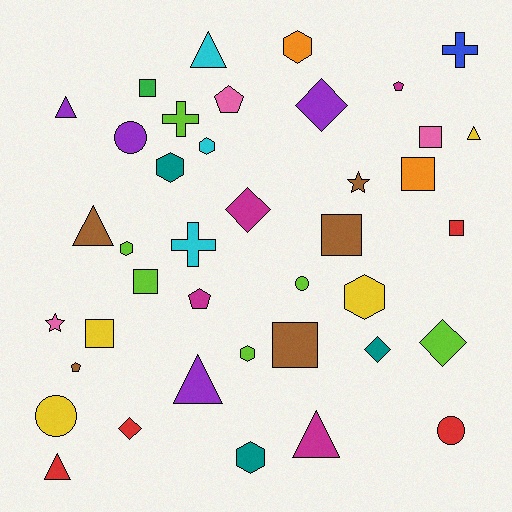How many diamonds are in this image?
There are 5 diamonds.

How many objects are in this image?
There are 40 objects.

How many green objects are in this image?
There is 1 green object.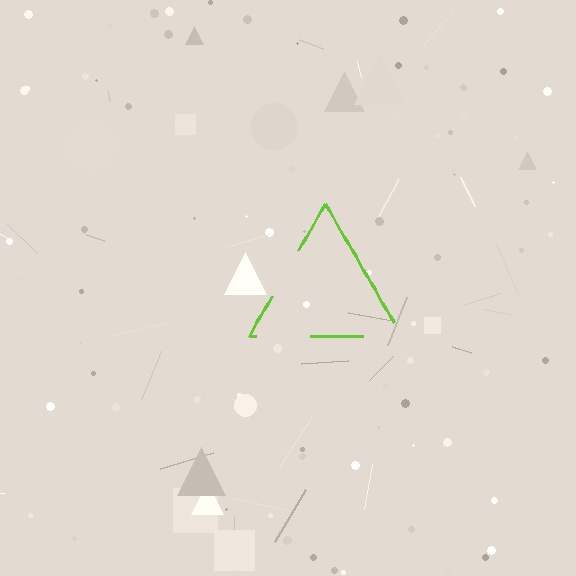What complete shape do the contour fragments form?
The contour fragments form a triangle.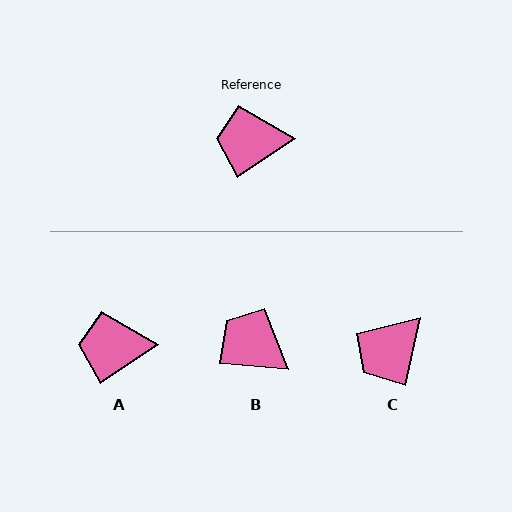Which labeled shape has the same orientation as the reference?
A.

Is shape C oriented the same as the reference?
No, it is off by about 44 degrees.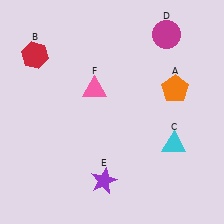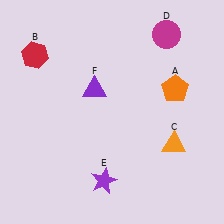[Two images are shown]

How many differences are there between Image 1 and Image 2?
There are 2 differences between the two images.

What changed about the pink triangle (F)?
In Image 1, F is pink. In Image 2, it changed to purple.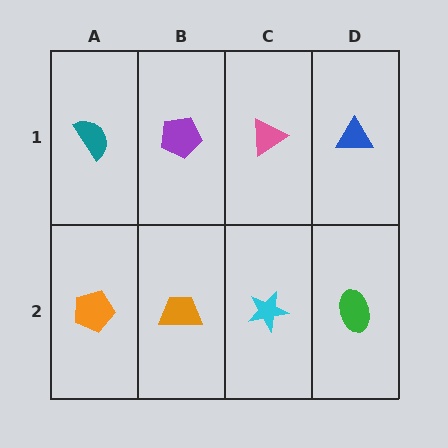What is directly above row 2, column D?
A blue triangle.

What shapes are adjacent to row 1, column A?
An orange pentagon (row 2, column A), a purple pentagon (row 1, column B).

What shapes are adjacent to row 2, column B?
A purple pentagon (row 1, column B), an orange pentagon (row 2, column A), a cyan star (row 2, column C).